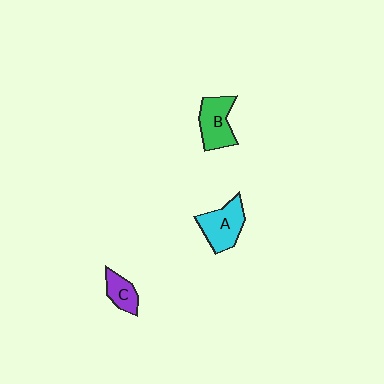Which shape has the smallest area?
Shape C (purple).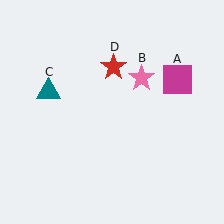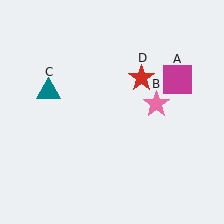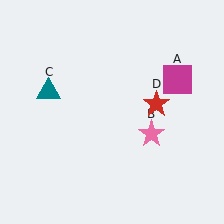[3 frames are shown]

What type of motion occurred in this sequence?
The pink star (object B), red star (object D) rotated clockwise around the center of the scene.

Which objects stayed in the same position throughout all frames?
Magenta square (object A) and teal triangle (object C) remained stationary.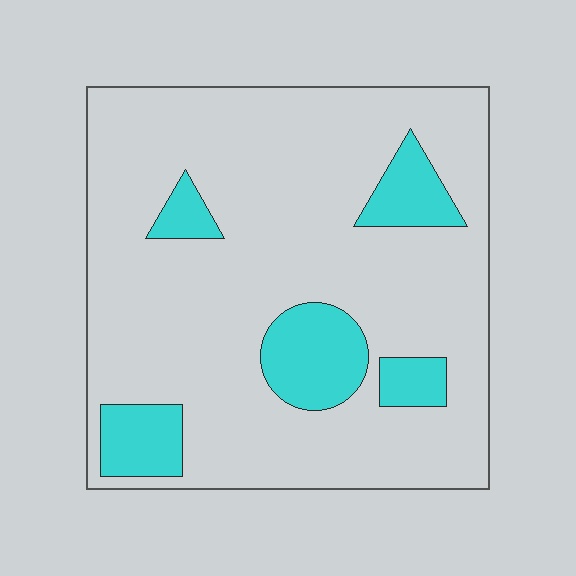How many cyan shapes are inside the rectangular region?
5.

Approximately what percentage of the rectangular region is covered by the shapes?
Approximately 15%.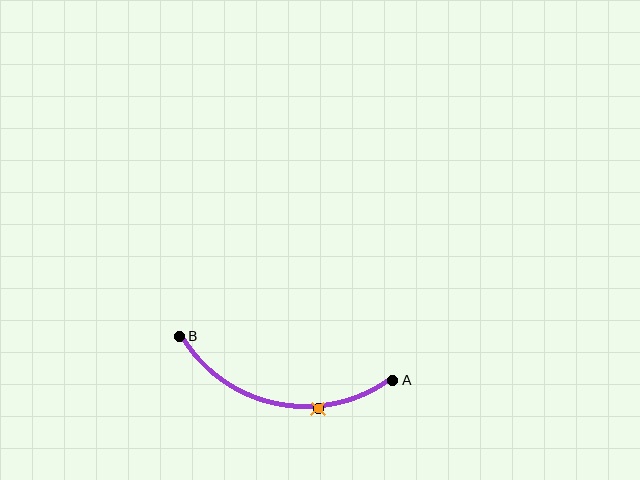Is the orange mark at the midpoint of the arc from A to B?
No. The orange mark lies on the arc but is closer to endpoint A. The arc midpoint would be at the point on the curve equidistant along the arc from both A and B.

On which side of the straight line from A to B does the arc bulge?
The arc bulges below the straight line connecting A and B.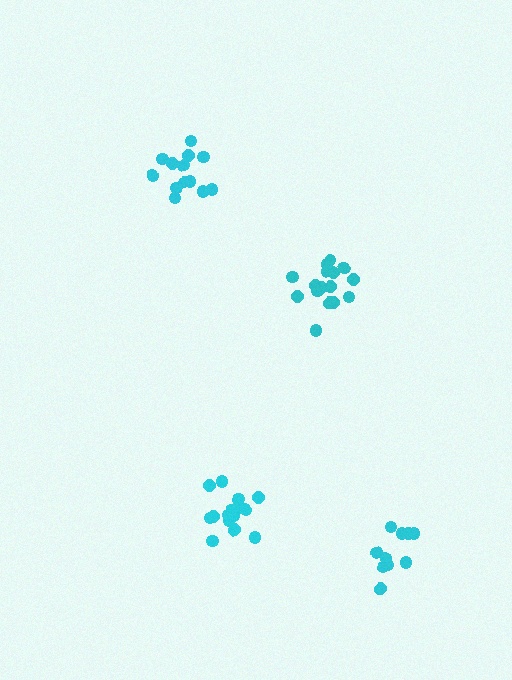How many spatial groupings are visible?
There are 4 spatial groupings.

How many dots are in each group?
Group 1: 16 dots, Group 2: 13 dots, Group 3: 10 dots, Group 4: 16 dots (55 total).